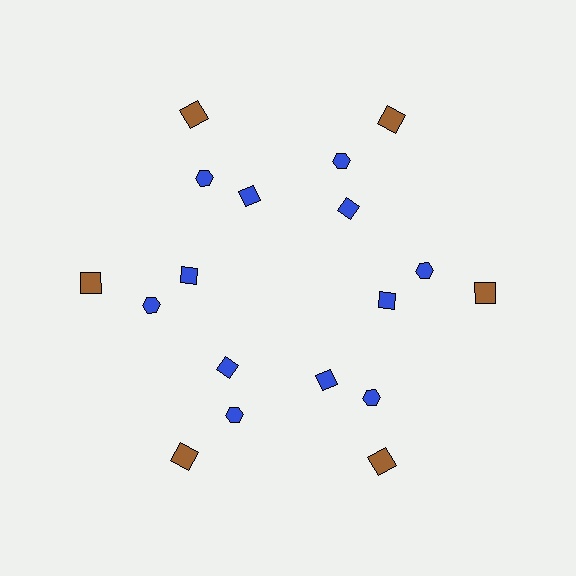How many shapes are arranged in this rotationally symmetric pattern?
There are 18 shapes, arranged in 6 groups of 3.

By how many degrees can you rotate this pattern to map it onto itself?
The pattern maps onto itself every 60 degrees of rotation.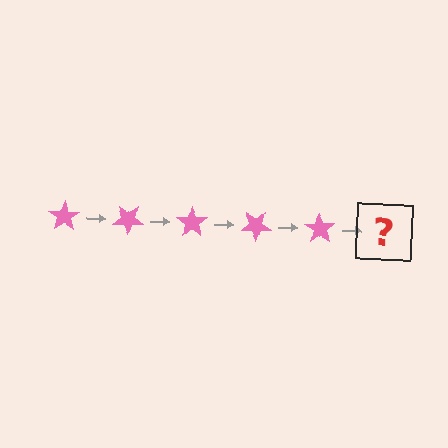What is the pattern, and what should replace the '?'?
The pattern is that the star rotates 35 degrees each step. The '?' should be a pink star rotated 175 degrees.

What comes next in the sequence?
The next element should be a pink star rotated 175 degrees.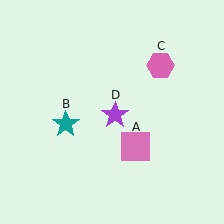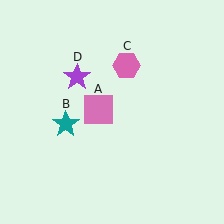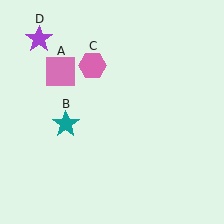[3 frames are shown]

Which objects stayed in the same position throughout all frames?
Teal star (object B) remained stationary.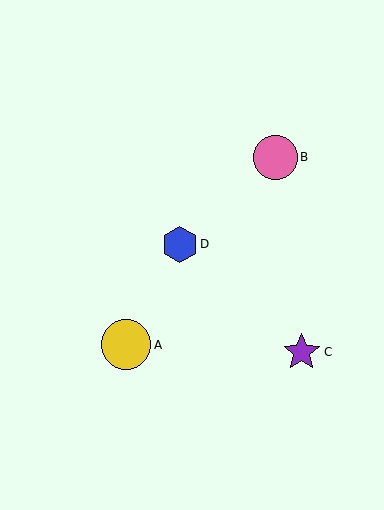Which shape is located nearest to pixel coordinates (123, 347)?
The yellow circle (labeled A) at (126, 345) is nearest to that location.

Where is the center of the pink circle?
The center of the pink circle is at (275, 157).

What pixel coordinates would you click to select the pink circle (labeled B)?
Click at (275, 157) to select the pink circle B.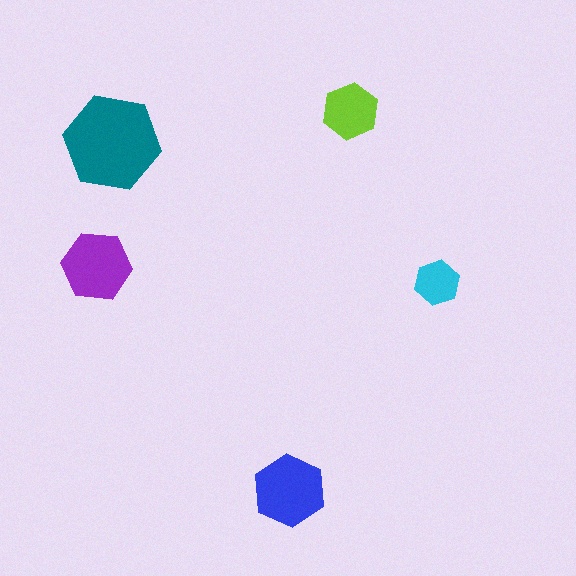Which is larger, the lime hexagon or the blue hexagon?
The blue one.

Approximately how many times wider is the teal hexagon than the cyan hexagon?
About 2 times wider.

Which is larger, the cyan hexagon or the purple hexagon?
The purple one.